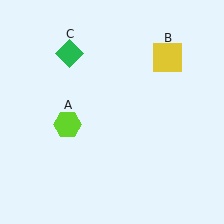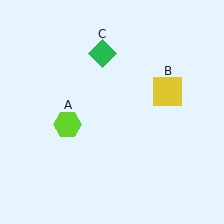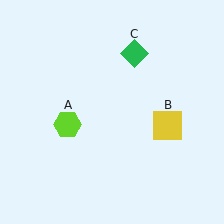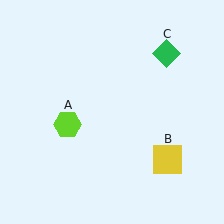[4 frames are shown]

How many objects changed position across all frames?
2 objects changed position: yellow square (object B), green diamond (object C).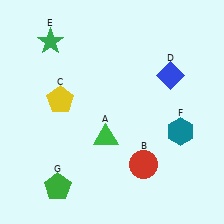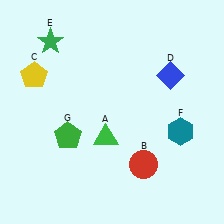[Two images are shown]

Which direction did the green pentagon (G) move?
The green pentagon (G) moved up.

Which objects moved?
The objects that moved are: the yellow pentagon (C), the green pentagon (G).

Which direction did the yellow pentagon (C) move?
The yellow pentagon (C) moved left.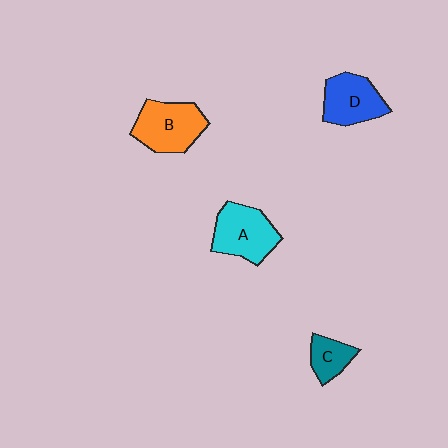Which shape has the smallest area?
Shape C (teal).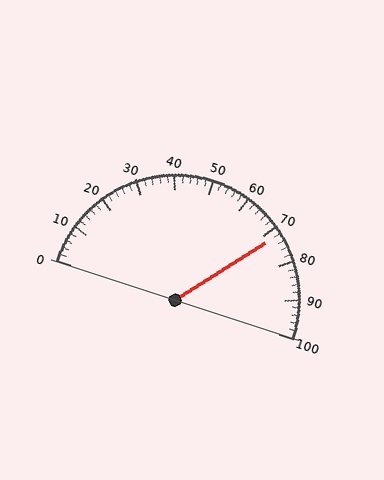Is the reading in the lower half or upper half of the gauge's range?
The reading is in the upper half of the range (0 to 100).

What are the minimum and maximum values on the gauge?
The gauge ranges from 0 to 100.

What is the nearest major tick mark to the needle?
The nearest major tick mark is 70.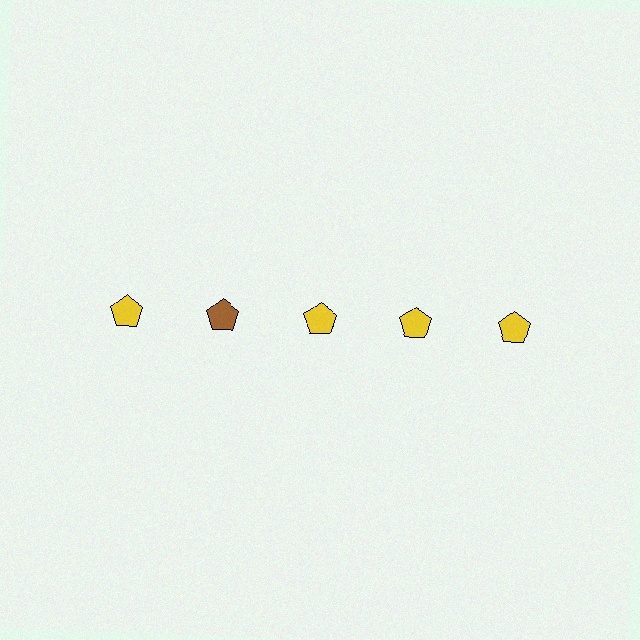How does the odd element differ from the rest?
It has a different color: brown instead of yellow.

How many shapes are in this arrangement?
There are 5 shapes arranged in a grid pattern.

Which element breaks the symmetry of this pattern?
The brown pentagon in the top row, second from left column breaks the symmetry. All other shapes are yellow pentagons.